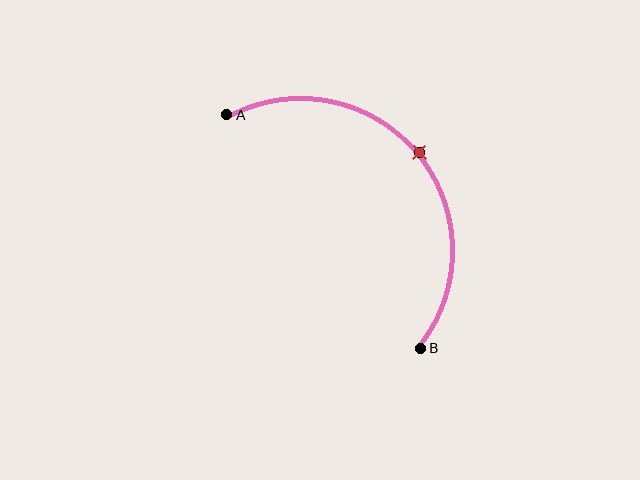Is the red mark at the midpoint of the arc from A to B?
Yes. The red mark lies on the arc at equal arc-length from both A and B — it is the arc midpoint.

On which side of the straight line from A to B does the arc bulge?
The arc bulges above and to the right of the straight line connecting A and B.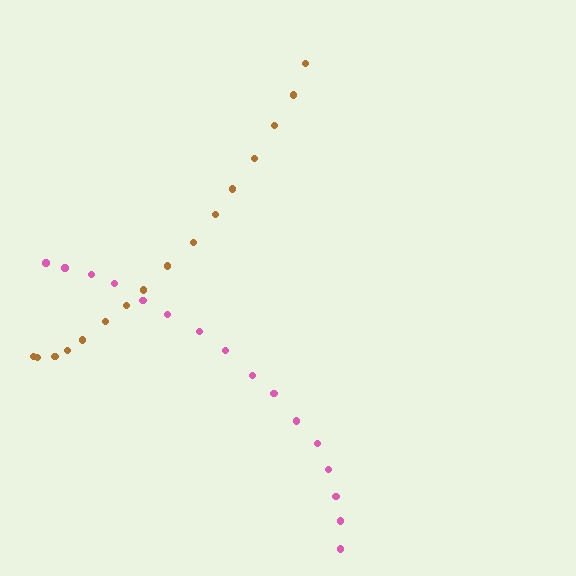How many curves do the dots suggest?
There are 2 distinct paths.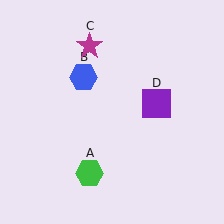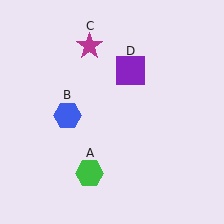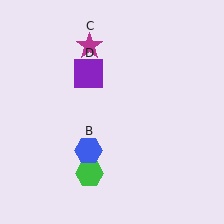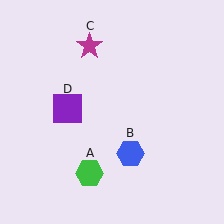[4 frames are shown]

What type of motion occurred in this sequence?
The blue hexagon (object B), purple square (object D) rotated counterclockwise around the center of the scene.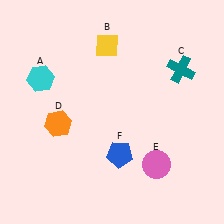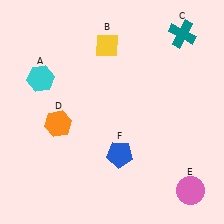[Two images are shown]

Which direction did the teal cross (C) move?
The teal cross (C) moved up.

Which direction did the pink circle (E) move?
The pink circle (E) moved right.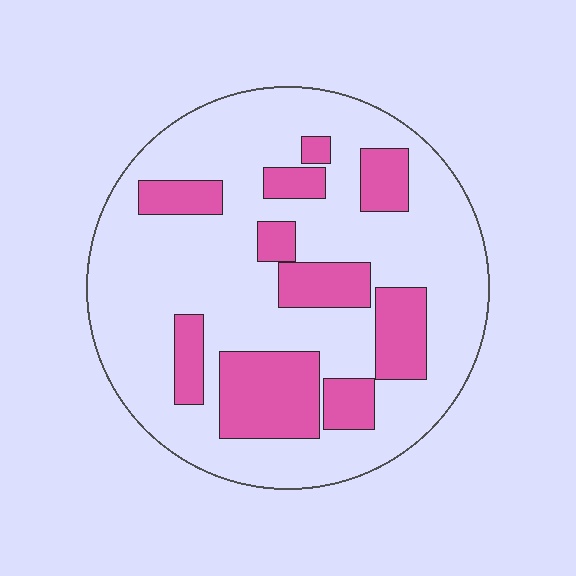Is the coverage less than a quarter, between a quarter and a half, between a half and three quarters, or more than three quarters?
Between a quarter and a half.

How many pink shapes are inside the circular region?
10.